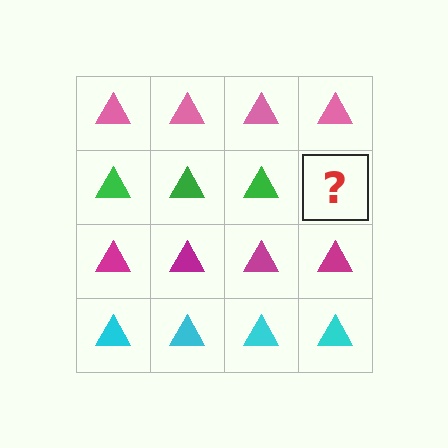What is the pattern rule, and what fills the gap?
The rule is that each row has a consistent color. The gap should be filled with a green triangle.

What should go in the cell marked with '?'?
The missing cell should contain a green triangle.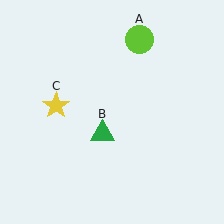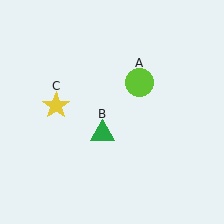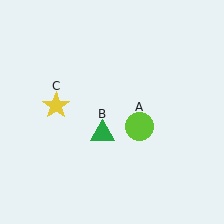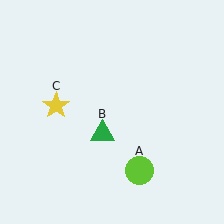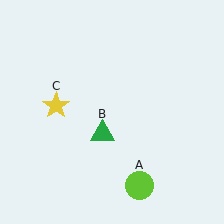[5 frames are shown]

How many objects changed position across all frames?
1 object changed position: lime circle (object A).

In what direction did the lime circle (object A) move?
The lime circle (object A) moved down.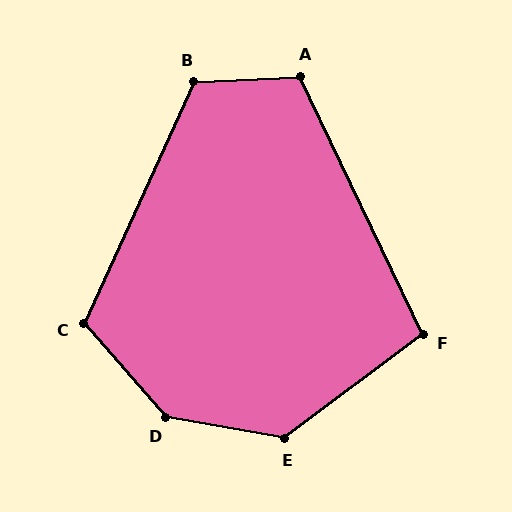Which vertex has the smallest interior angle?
F, at approximately 101 degrees.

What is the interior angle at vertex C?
Approximately 114 degrees (obtuse).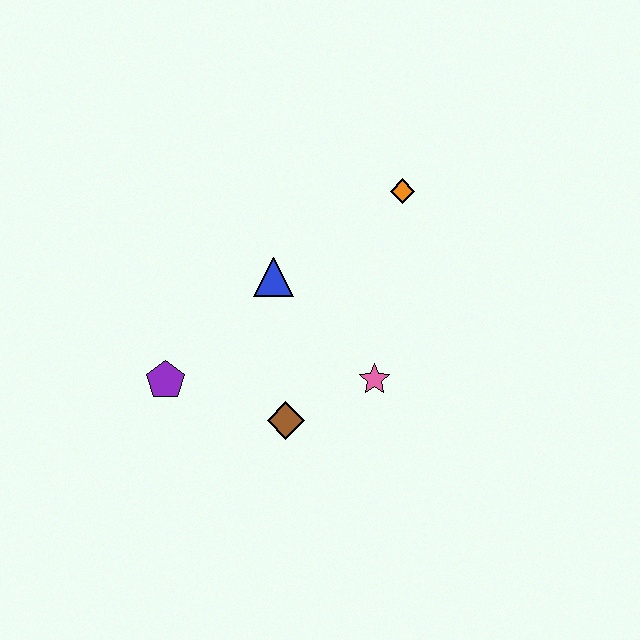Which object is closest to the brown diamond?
The pink star is closest to the brown diamond.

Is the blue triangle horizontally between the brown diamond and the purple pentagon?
Yes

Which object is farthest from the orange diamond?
The purple pentagon is farthest from the orange diamond.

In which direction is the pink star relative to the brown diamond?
The pink star is to the right of the brown diamond.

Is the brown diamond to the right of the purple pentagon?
Yes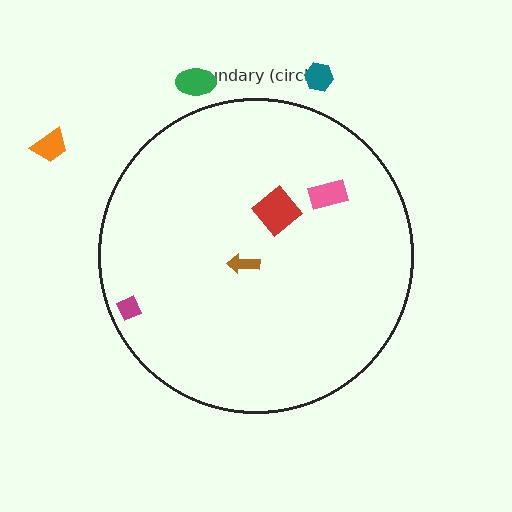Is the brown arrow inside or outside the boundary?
Inside.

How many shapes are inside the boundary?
4 inside, 3 outside.